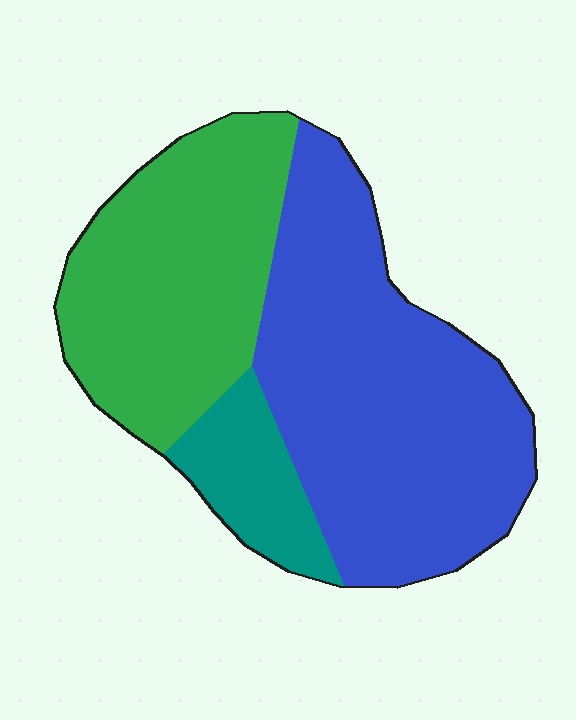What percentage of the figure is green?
Green covers about 35% of the figure.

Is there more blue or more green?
Blue.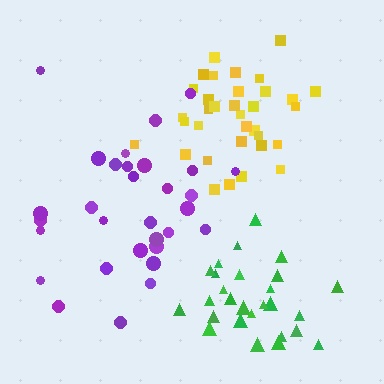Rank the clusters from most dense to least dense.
yellow, green, purple.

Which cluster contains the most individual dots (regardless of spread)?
Yellow (34).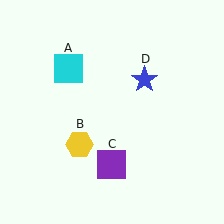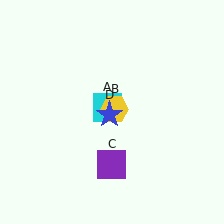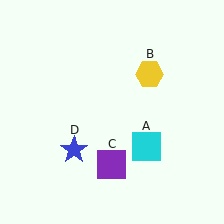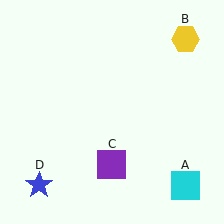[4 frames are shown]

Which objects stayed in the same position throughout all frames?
Purple square (object C) remained stationary.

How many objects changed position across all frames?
3 objects changed position: cyan square (object A), yellow hexagon (object B), blue star (object D).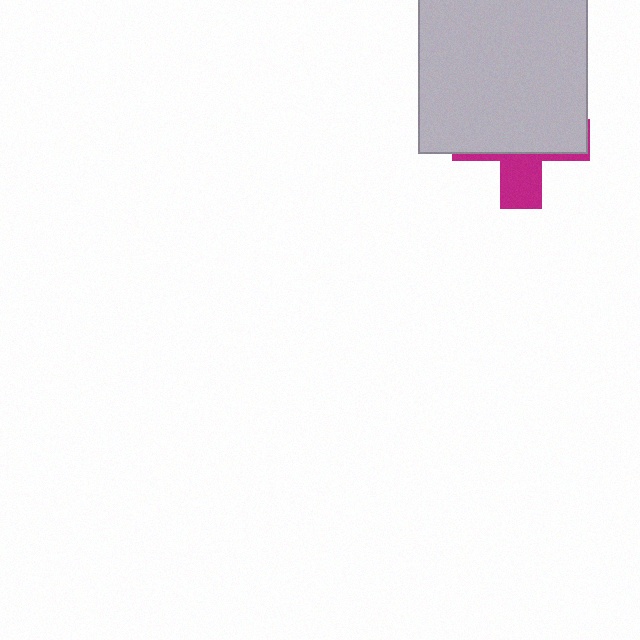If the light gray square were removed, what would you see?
You would see the complete magenta cross.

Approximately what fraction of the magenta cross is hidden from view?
Roughly 68% of the magenta cross is hidden behind the light gray square.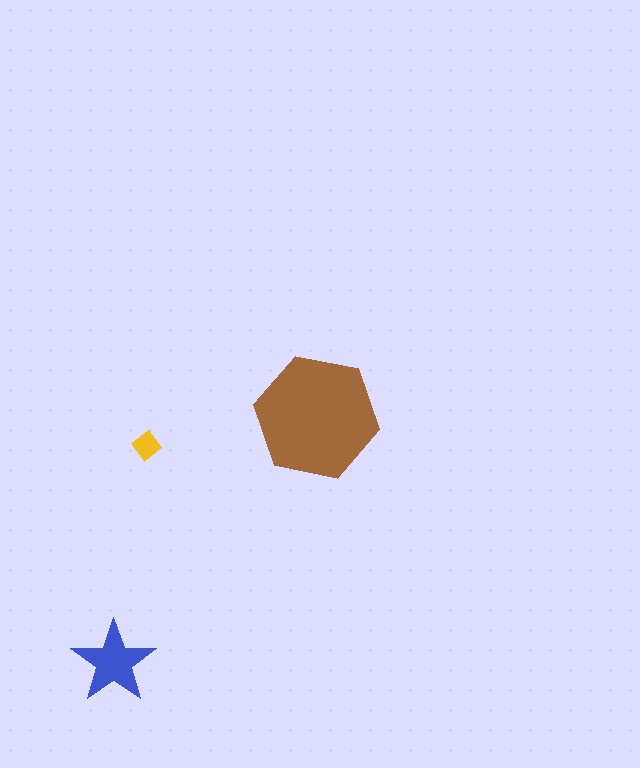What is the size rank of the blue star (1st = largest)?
2nd.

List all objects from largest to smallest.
The brown hexagon, the blue star, the yellow diamond.